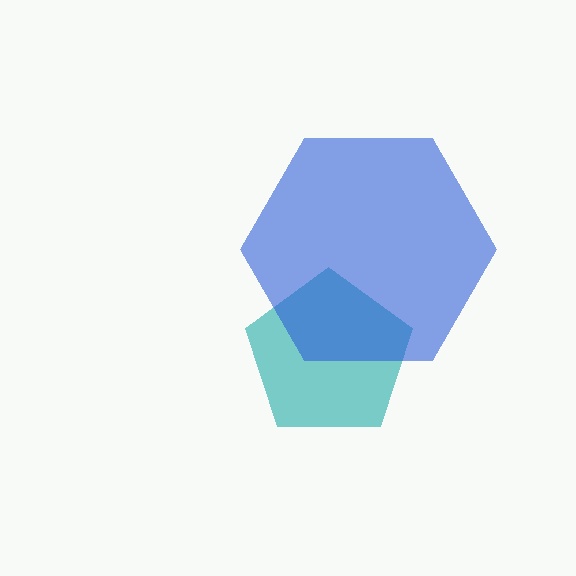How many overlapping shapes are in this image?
There are 2 overlapping shapes in the image.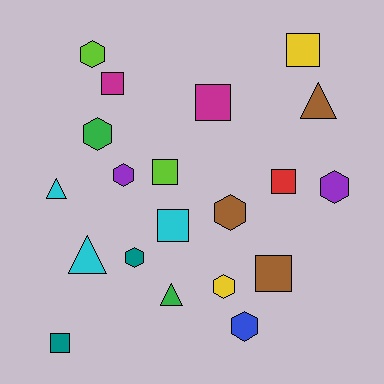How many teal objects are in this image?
There are 2 teal objects.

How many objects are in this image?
There are 20 objects.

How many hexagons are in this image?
There are 8 hexagons.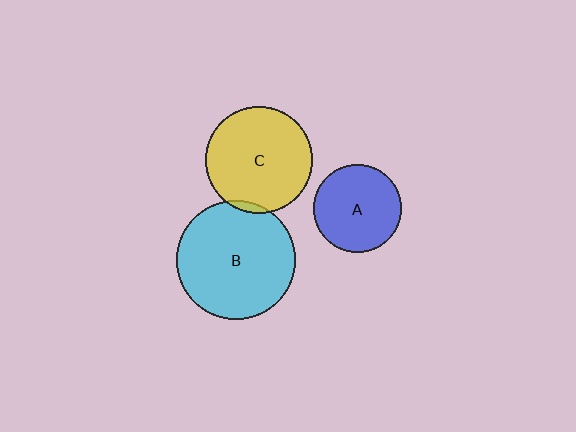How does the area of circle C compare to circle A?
Approximately 1.5 times.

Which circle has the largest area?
Circle B (cyan).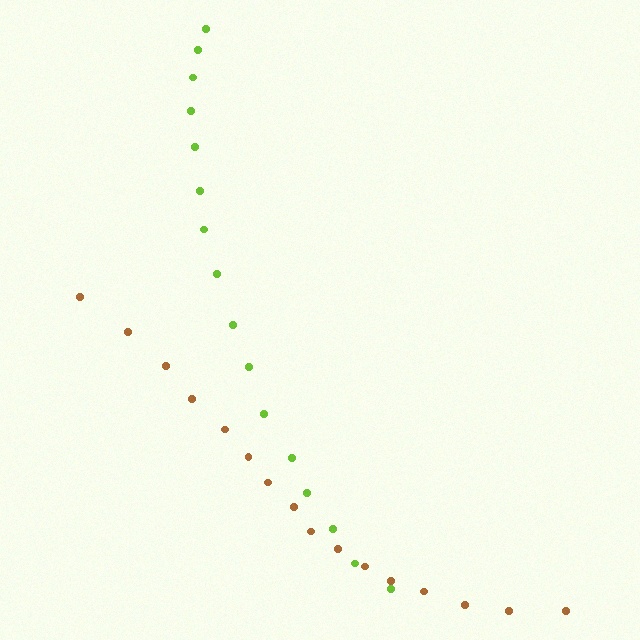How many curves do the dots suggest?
There are 2 distinct paths.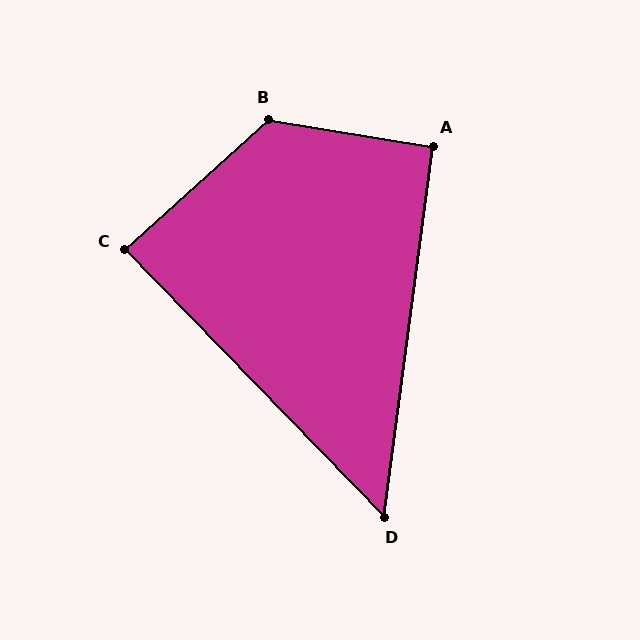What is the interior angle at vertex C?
Approximately 88 degrees (approximately right).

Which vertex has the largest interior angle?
B, at approximately 128 degrees.